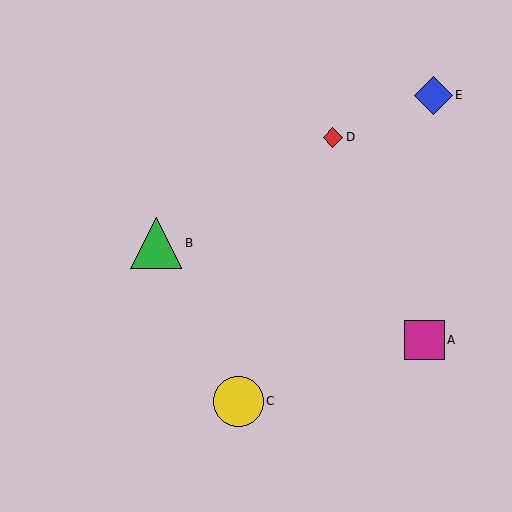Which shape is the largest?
The green triangle (labeled B) is the largest.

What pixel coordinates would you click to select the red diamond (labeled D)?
Click at (333, 137) to select the red diamond D.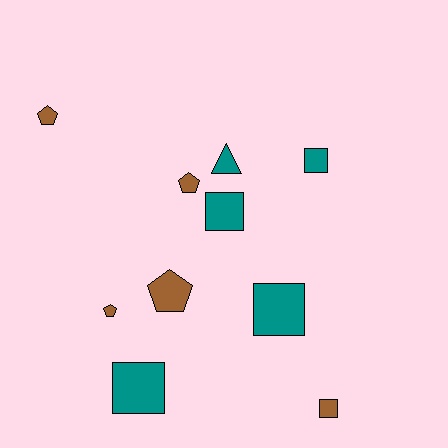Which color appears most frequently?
Brown, with 5 objects.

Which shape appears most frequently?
Square, with 5 objects.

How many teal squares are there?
There are 4 teal squares.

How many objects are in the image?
There are 10 objects.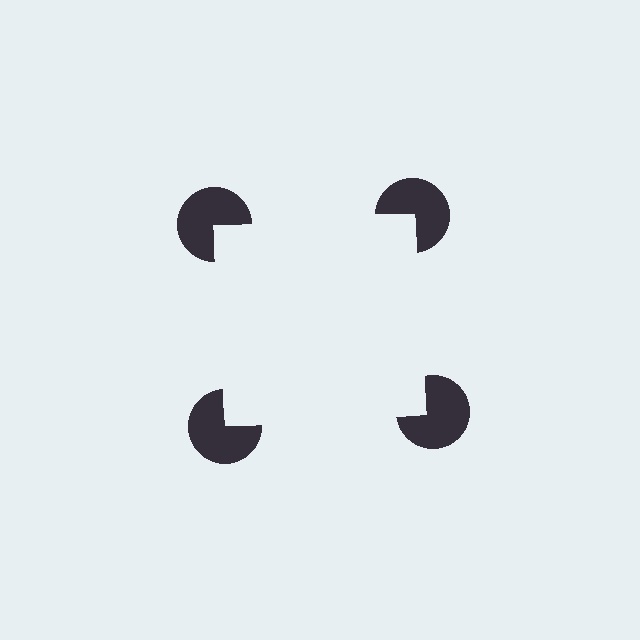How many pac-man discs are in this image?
There are 4 — one at each vertex of the illusory square.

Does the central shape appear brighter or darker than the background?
It typically appears slightly brighter than the background, even though no actual brightness change is drawn.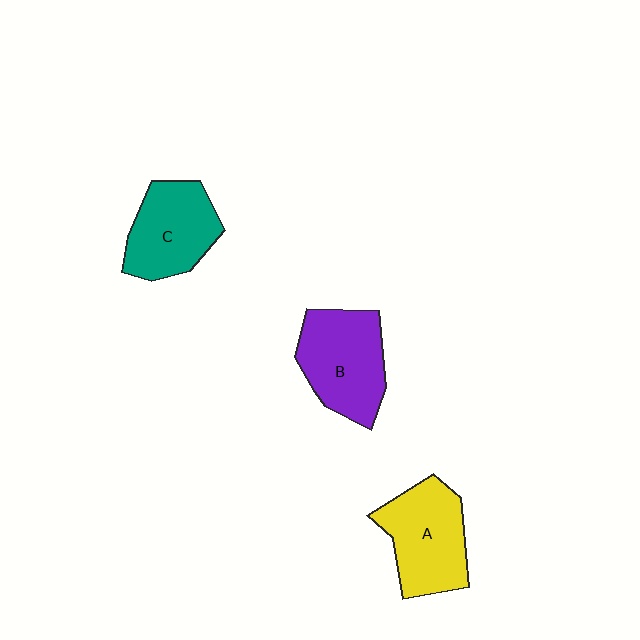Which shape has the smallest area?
Shape C (teal).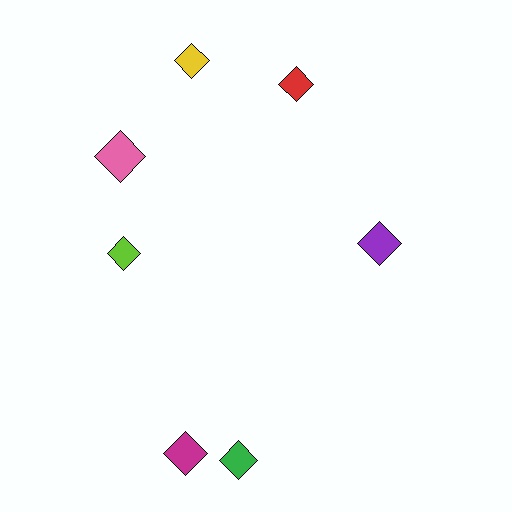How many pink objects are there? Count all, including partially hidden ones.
There is 1 pink object.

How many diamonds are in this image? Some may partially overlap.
There are 7 diamonds.